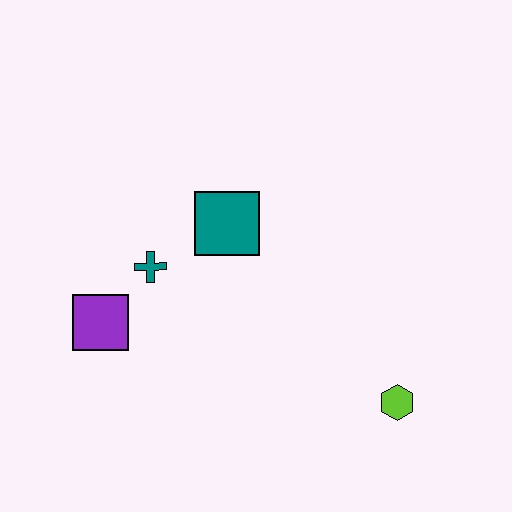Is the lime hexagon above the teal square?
No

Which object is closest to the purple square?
The teal cross is closest to the purple square.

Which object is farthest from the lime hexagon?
The purple square is farthest from the lime hexagon.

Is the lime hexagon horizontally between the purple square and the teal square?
No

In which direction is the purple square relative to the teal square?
The purple square is to the left of the teal square.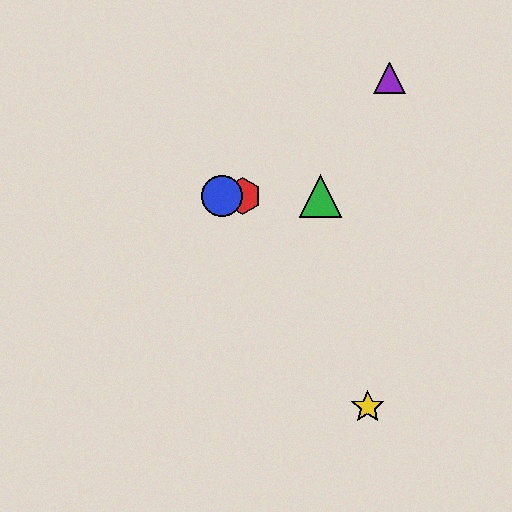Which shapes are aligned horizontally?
The red hexagon, the blue circle, the green triangle are aligned horizontally.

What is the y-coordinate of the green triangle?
The green triangle is at y≈196.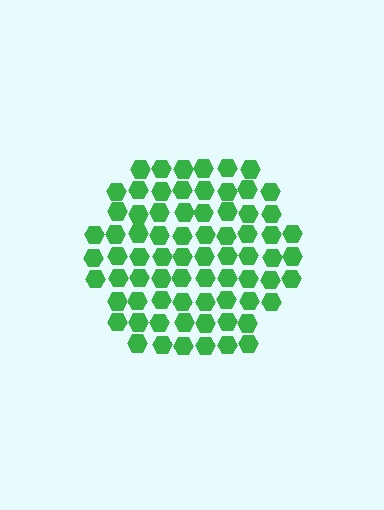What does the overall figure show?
The overall figure shows a hexagon.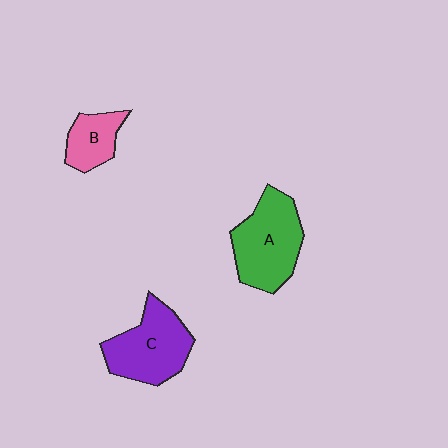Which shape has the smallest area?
Shape B (pink).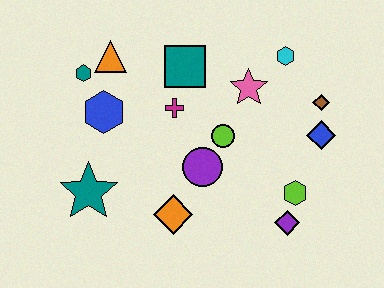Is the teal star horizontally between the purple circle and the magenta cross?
No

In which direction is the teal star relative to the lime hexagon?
The teal star is to the left of the lime hexagon.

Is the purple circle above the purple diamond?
Yes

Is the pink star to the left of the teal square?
No